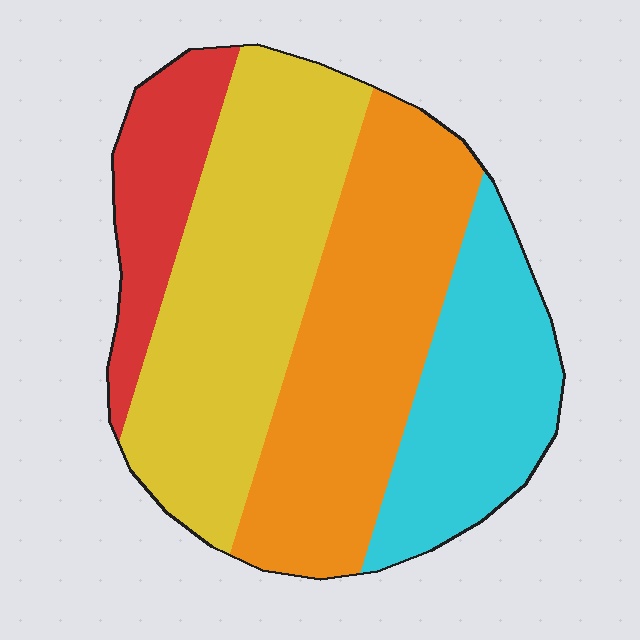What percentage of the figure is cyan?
Cyan takes up about one fifth (1/5) of the figure.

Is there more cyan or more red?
Cyan.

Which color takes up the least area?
Red, at roughly 10%.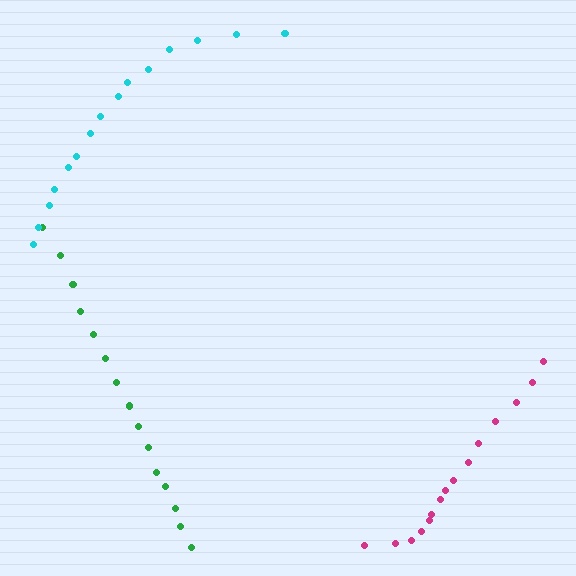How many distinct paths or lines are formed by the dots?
There are 3 distinct paths.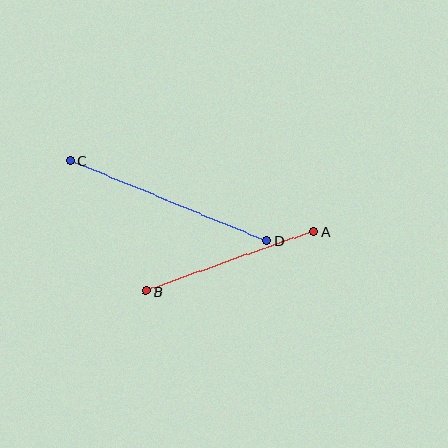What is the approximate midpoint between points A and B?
The midpoint is at approximately (230, 261) pixels.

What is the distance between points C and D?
The distance is approximately 212 pixels.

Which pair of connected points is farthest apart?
Points C and D are farthest apart.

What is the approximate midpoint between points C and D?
The midpoint is at approximately (168, 200) pixels.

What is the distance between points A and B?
The distance is approximately 177 pixels.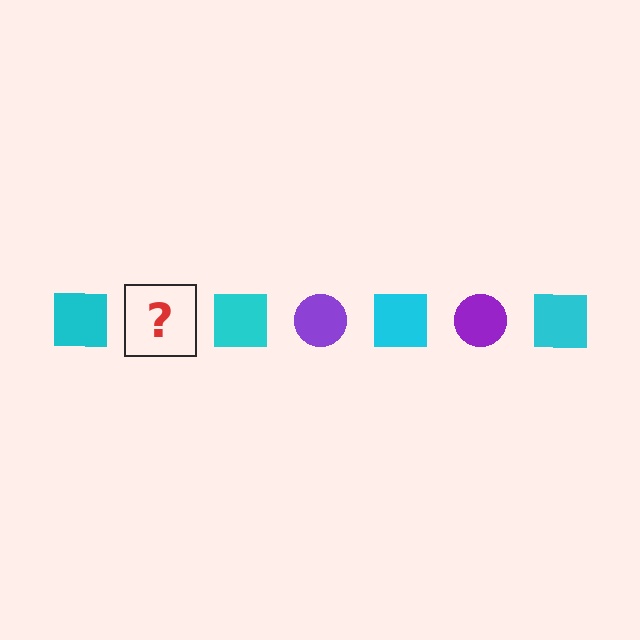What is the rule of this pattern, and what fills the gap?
The rule is that the pattern alternates between cyan square and purple circle. The gap should be filled with a purple circle.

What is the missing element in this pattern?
The missing element is a purple circle.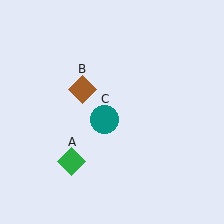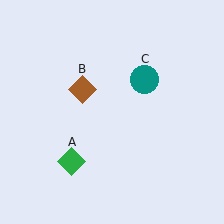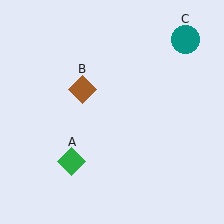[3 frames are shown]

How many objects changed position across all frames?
1 object changed position: teal circle (object C).